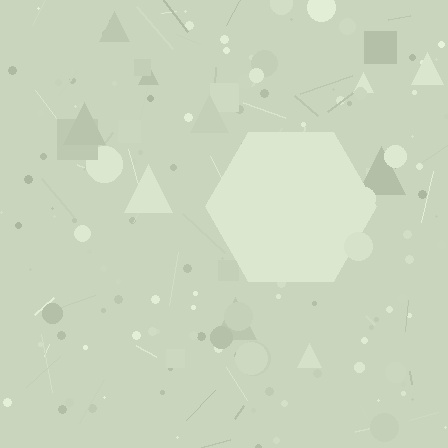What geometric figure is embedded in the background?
A hexagon is embedded in the background.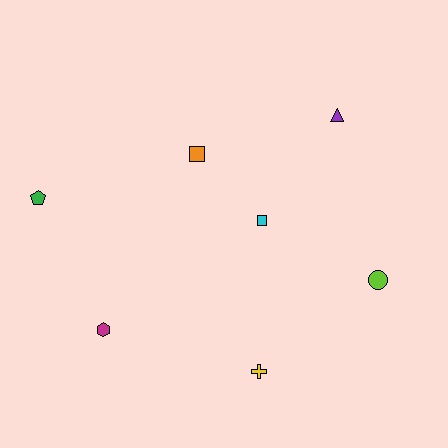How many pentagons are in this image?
There is 1 pentagon.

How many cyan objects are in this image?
There is 1 cyan object.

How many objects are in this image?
There are 7 objects.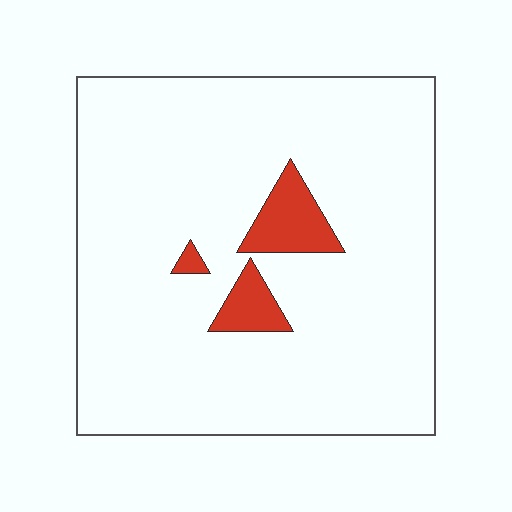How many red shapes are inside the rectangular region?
3.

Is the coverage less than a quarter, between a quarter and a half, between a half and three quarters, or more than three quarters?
Less than a quarter.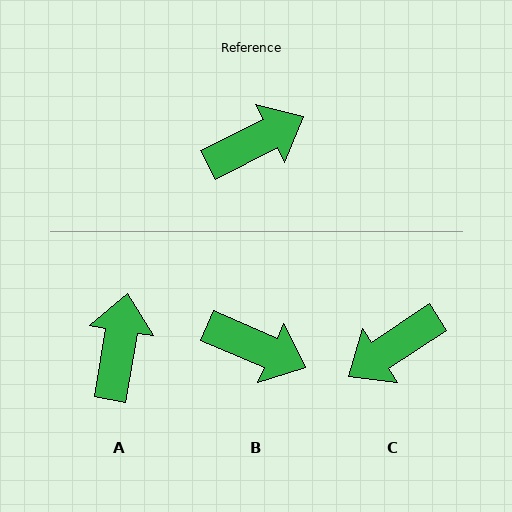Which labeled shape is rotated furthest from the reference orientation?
C, about 174 degrees away.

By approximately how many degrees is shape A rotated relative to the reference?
Approximately 54 degrees counter-clockwise.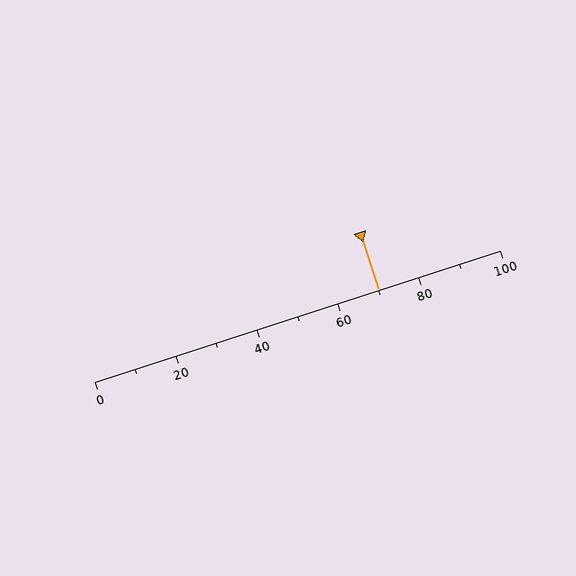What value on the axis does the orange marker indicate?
The marker indicates approximately 70.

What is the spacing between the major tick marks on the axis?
The major ticks are spaced 20 apart.